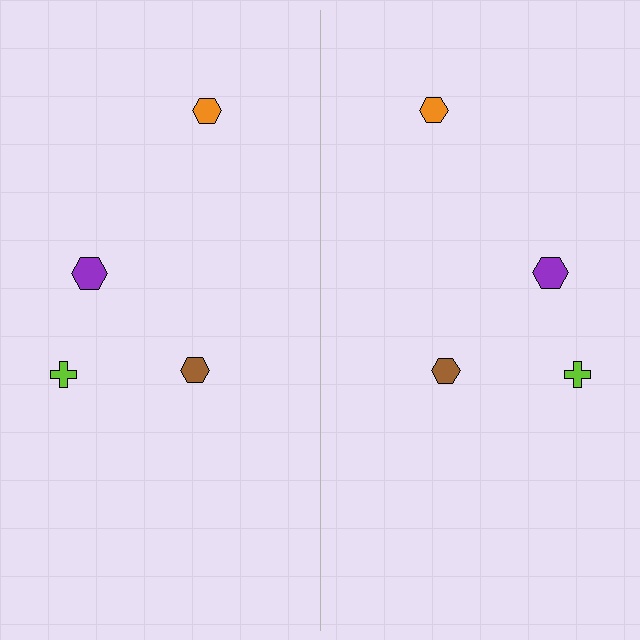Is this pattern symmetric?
Yes, this pattern has bilateral (reflection) symmetry.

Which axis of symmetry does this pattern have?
The pattern has a vertical axis of symmetry running through the center of the image.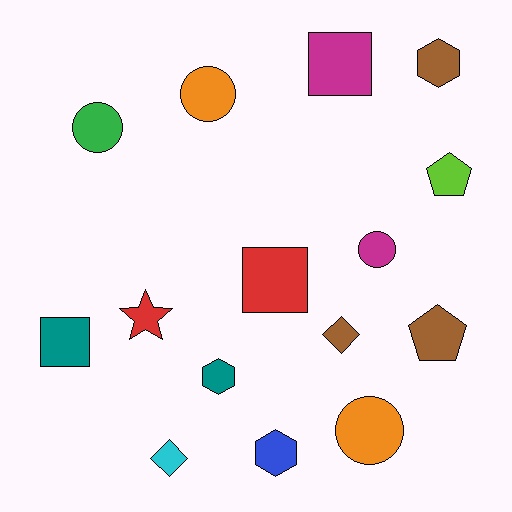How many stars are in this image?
There is 1 star.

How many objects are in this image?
There are 15 objects.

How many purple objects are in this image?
There are no purple objects.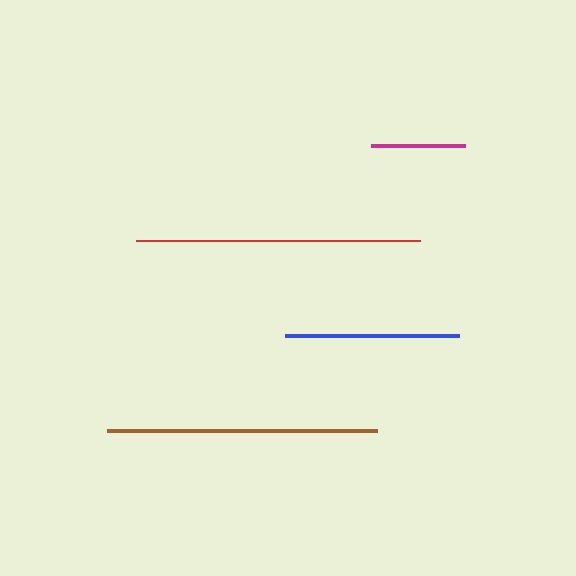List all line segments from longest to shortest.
From longest to shortest: red, brown, blue, magenta.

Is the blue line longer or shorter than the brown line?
The brown line is longer than the blue line.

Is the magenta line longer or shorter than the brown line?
The brown line is longer than the magenta line.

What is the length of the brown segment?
The brown segment is approximately 270 pixels long.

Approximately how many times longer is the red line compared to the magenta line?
The red line is approximately 3.0 times the length of the magenta line.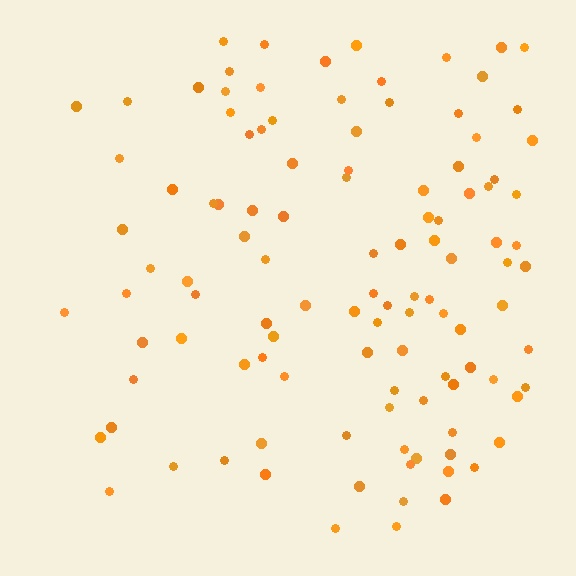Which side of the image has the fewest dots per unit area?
The left.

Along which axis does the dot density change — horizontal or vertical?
Horizontal.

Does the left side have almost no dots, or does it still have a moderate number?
Still a moderate number, just noticeably fewer than the right.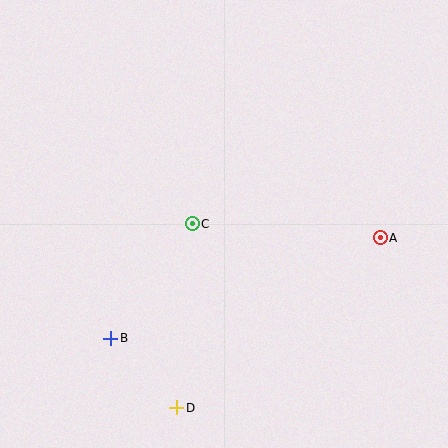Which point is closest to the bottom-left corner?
Point B is closest to the bottom-left corner.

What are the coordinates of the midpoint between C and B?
The midpoint between C and B is at (151, 281).